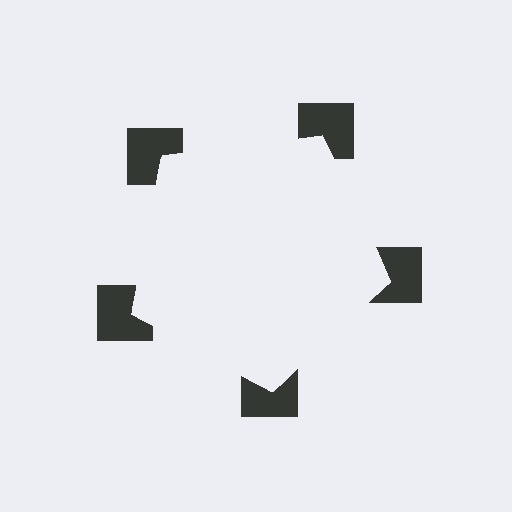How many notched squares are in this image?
There are 5 — one at each vertex of the illusory pentagon.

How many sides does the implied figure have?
5 sides.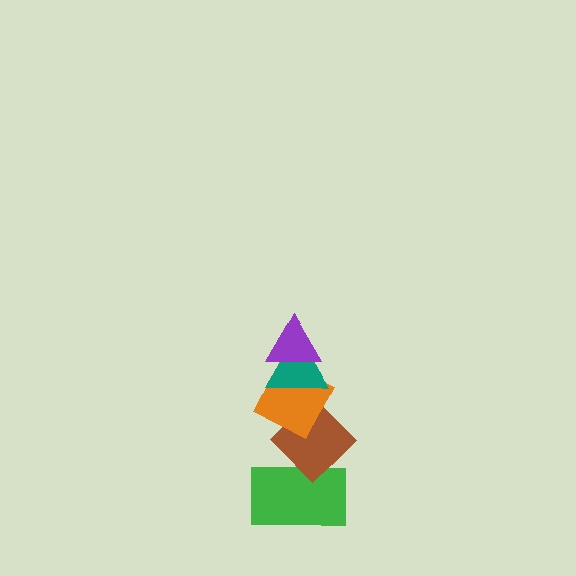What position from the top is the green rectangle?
The green rectangle is 5th from the top.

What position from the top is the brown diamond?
The brown diamond is 4th from the top.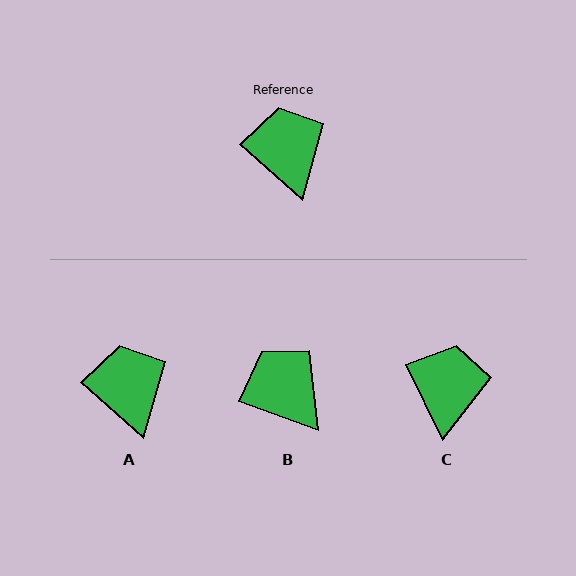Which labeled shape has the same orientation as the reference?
A.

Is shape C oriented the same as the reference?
No, it is off by about 22 degrees.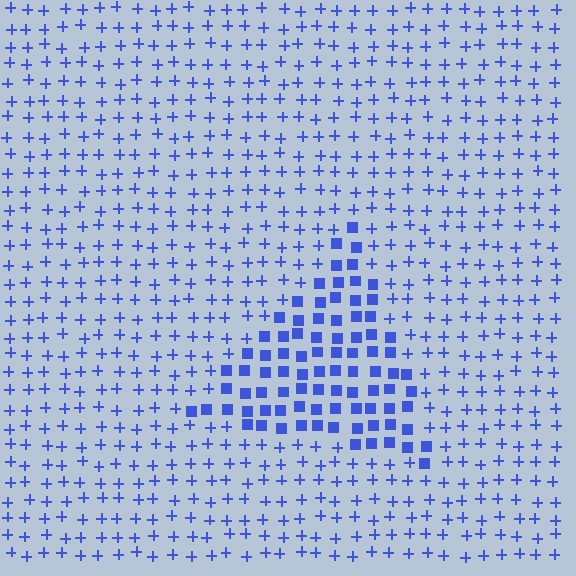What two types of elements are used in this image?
The image uses squares inside the triangle region and plus signs outside it.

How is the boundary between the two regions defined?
The boundary is defined by a change in element shape: squares inside vs. plus signs outside. All elements share the same color and spacing.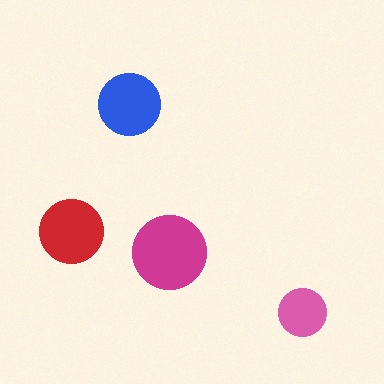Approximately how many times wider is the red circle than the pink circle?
About 1.5 times wider.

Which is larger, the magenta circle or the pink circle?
The magenta one.